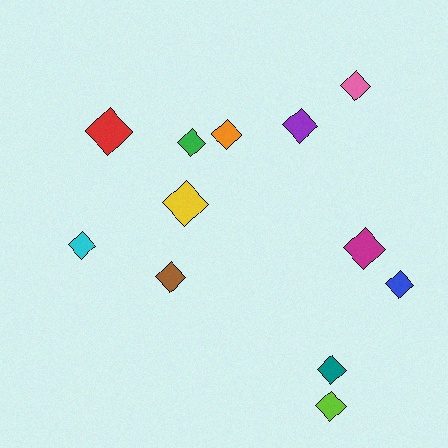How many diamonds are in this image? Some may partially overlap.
There are 12 diamonds.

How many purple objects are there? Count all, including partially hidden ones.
There is 1 purple object.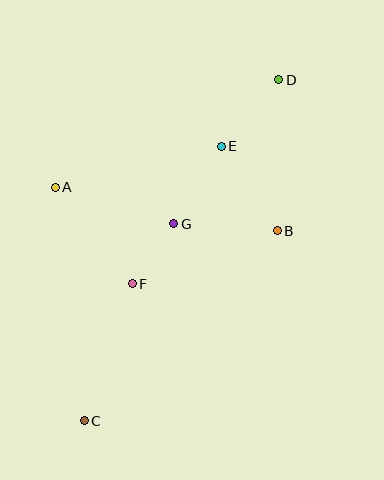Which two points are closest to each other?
Points F and G are closest to each other.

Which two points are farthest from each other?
Points C and D are farthest from each other.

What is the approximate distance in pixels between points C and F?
The distance between C and F is approximately 146 pixels.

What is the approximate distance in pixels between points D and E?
The distance between D and E is approximately 88 pixels.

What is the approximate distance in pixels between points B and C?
The distance between B and C is approximately 271 pixels.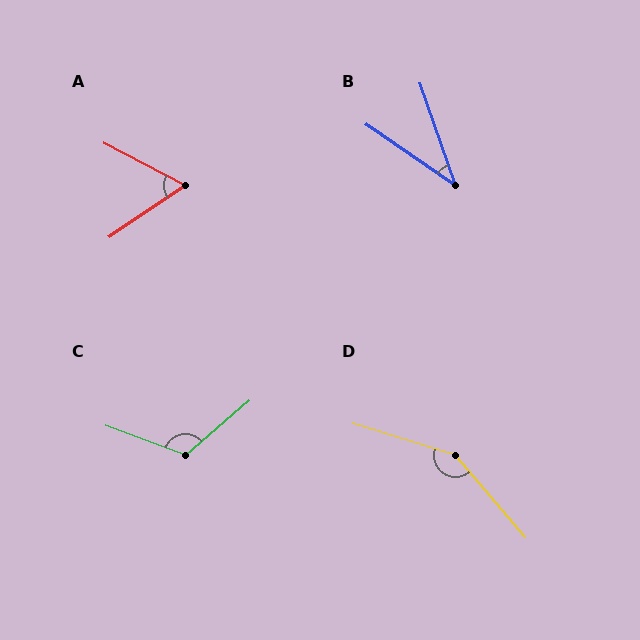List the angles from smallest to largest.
B (36°), A (62°), C (119°), D (148°).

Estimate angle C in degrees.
Approximately 119 degrees.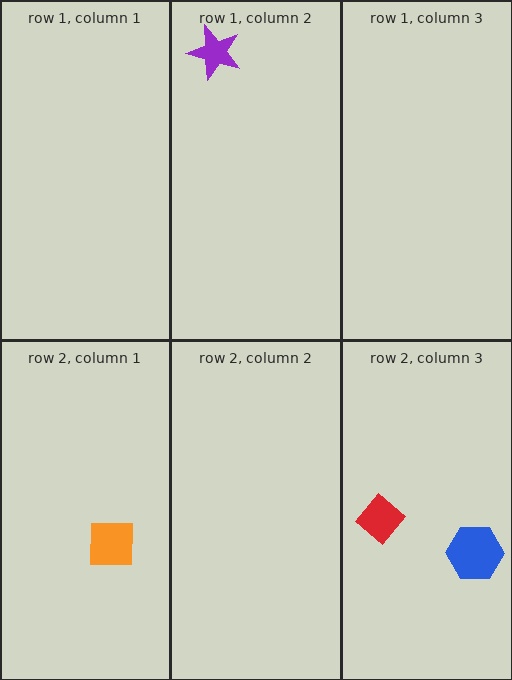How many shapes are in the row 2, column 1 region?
1.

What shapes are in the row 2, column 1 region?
The orange square.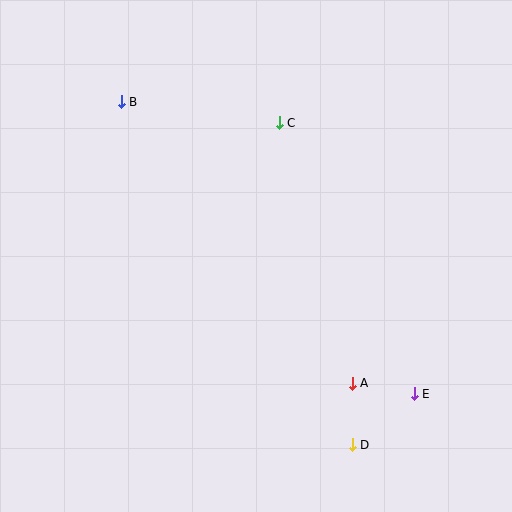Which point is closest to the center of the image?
Point C at (279, 123) is closest to the center.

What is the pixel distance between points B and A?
The distance between B and A is 364 pixels.